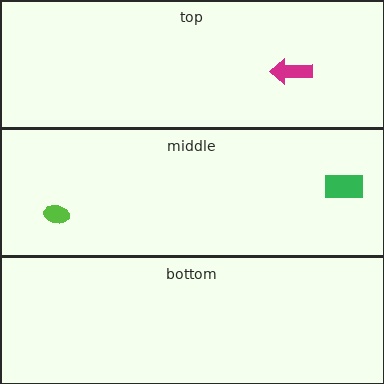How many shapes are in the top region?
1.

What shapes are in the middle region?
The lime ellipse, the green rectangle.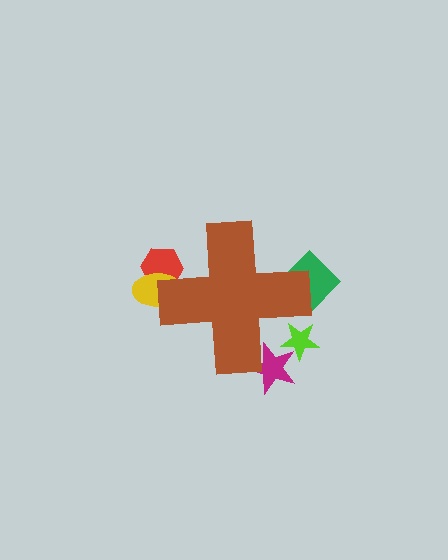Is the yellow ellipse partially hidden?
Yes, the yellow ellipse is partially hidden behind the brown cross.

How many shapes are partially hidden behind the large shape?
5 shapes are partially hidden.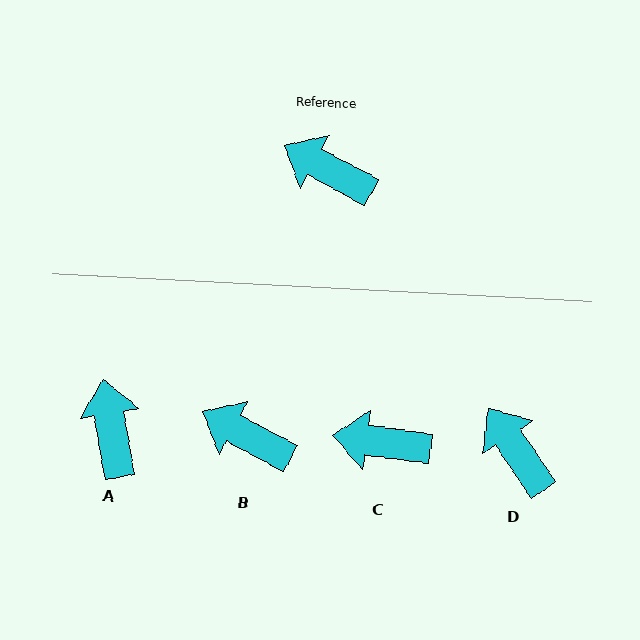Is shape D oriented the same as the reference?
No, it is off by about 28 degrees.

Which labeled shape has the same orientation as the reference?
B.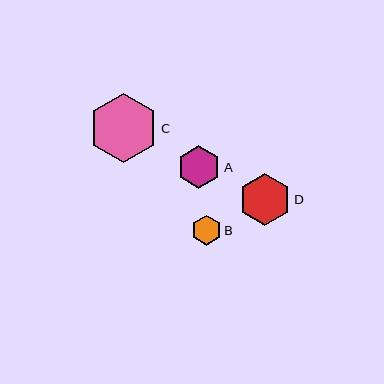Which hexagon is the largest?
Hexagon C is the largest with a size of approximately 69 pixels.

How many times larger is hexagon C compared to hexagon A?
Hexagon C is approximately 1.6 times the size of hexagon A.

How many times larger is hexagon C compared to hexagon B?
Hexagon C is approximately 2.3 times the size of hexagon B.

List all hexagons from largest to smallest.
From largest to smallest: C, D, A, B.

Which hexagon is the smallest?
Hexagon B is the smallest with a size of approximately 30 pixels.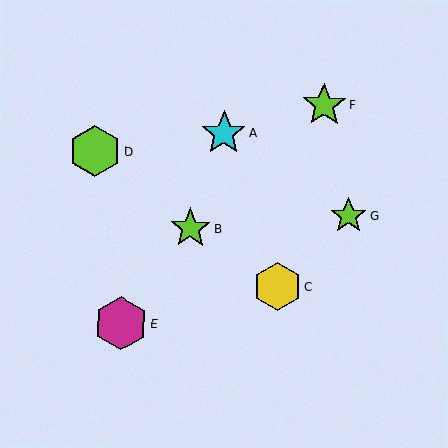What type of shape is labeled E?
Shape E is a magenta hexagon.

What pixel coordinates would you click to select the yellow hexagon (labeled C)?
Click at (278, 287) to select the yellow hexagon C.